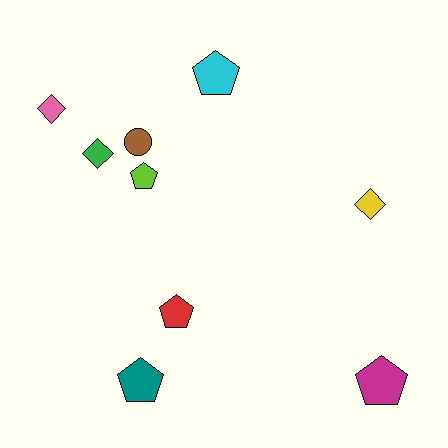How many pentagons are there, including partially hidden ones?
There are 5 pentagons.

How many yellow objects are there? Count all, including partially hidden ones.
There is 1 yellow object.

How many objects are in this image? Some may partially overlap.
There are 9 objects.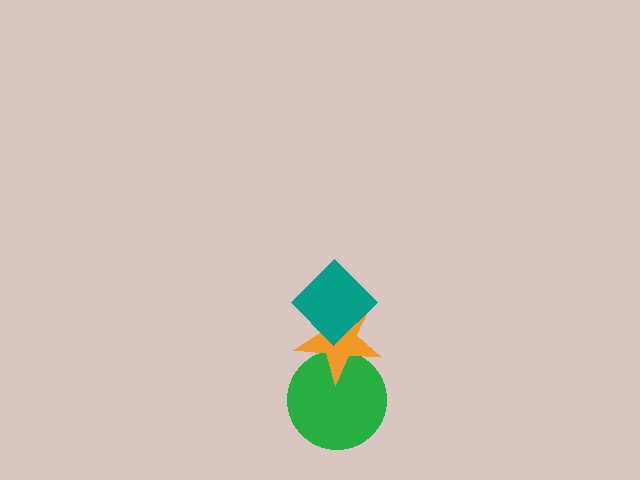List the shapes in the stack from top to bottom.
From top to bottom: the teal diamond, the orange star, the green circle.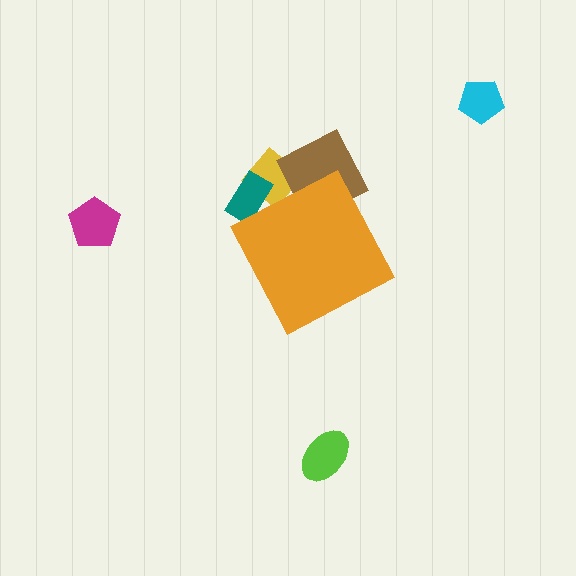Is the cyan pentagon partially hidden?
No, the cyan pentagon is fully visible.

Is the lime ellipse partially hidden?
No, the lime ellipse is fully visible.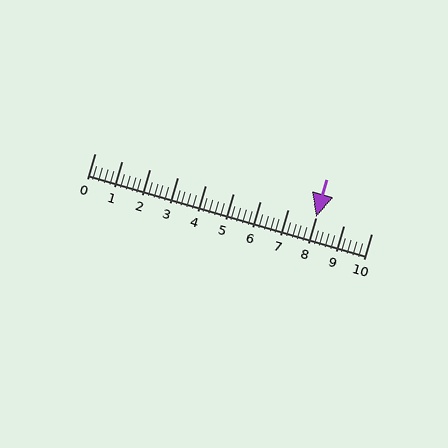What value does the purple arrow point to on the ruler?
The purple arrow points to approximately 8.0.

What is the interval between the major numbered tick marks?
The major tick marks are spaced 1 units apart.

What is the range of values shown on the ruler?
The ruler shows values from 0 to 10.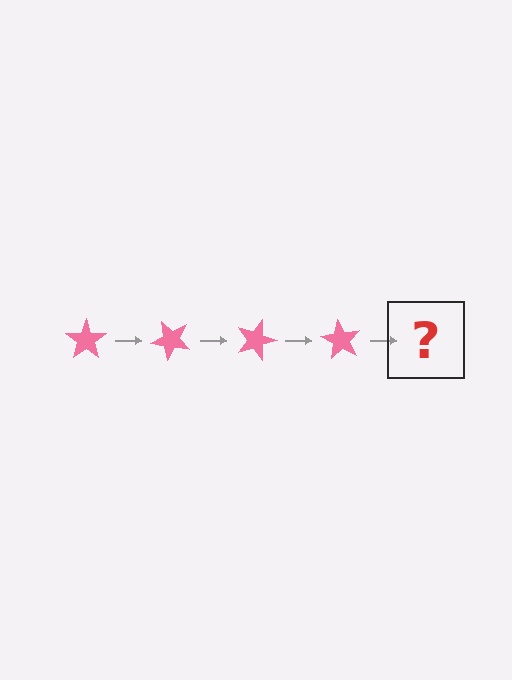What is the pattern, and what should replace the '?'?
The pattern is that the star rotates 45 degrees each step. The '?' should be a pink star rotated 180 degrees.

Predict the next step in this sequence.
The next step is a pink star rotated 180 degrees.